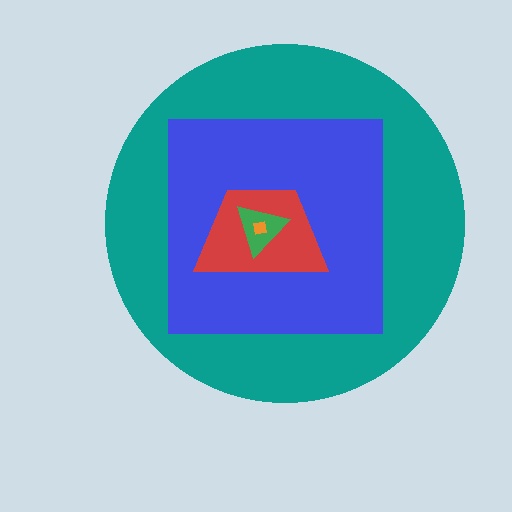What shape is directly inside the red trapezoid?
The green triangle.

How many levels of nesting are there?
5.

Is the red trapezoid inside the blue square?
Yes.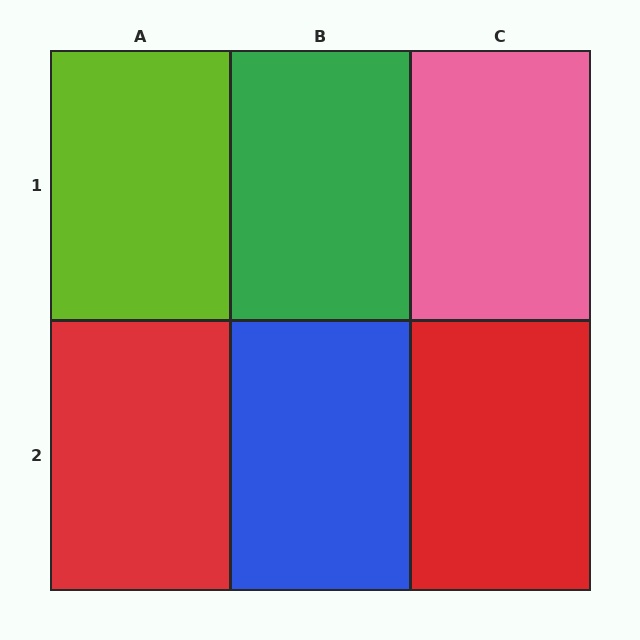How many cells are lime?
1 cell is lime.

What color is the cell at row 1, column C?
Pink.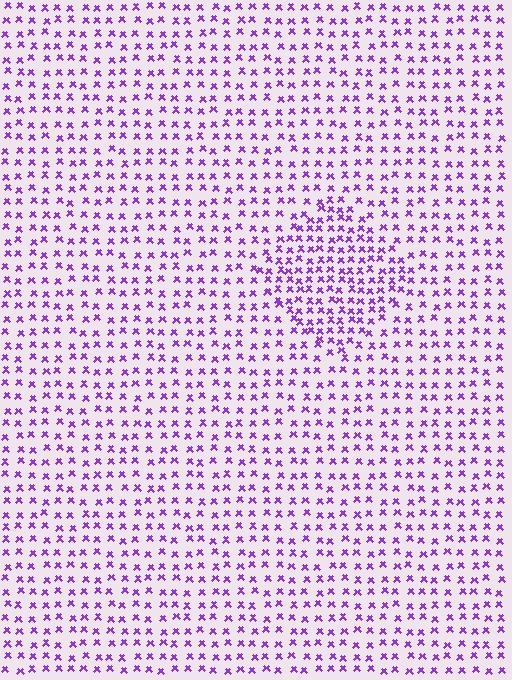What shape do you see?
I see a diamond.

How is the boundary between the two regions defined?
The boundary is defined by a change in element density (approximately 1.6x ratio). All elements are the same color, size, and shape.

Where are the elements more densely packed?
The elements are more densely packed inside the diamond boundary.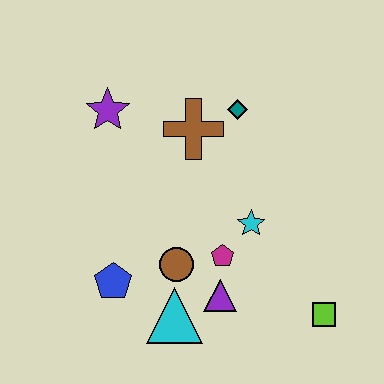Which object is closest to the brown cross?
The teal diamond is closest to the brown cross.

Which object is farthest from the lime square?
The purple star is farthest from the lime square.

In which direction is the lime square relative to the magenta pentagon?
The lime square is to the right of the magenta pentagon.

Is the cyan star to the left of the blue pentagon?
No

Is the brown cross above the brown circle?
Yes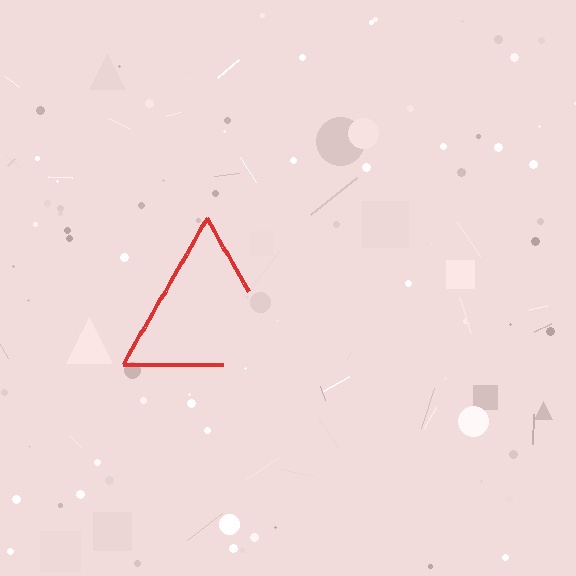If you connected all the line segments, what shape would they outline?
They would outline a triangle.